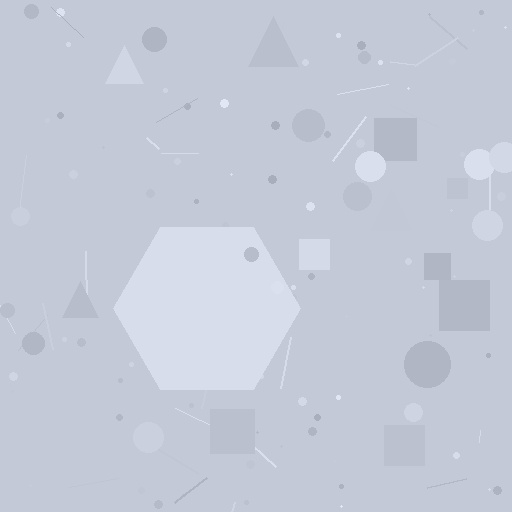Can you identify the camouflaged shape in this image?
The camouflaged shape is a hexagon.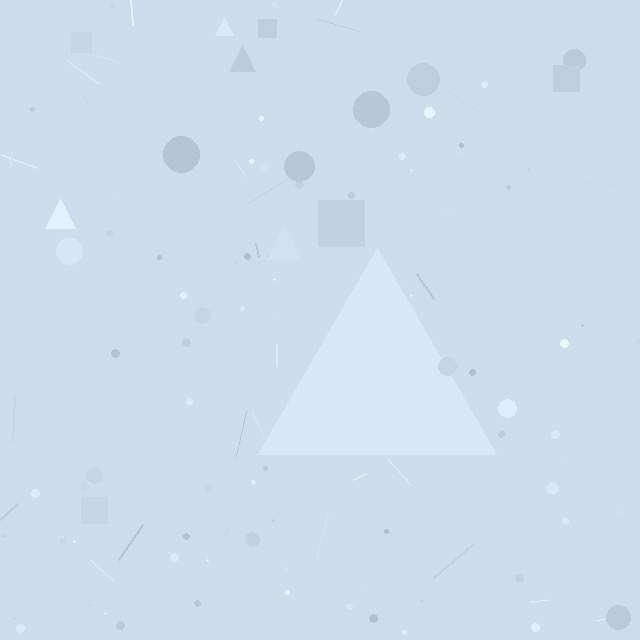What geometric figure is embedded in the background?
A triangle is embedded in the background.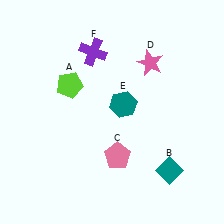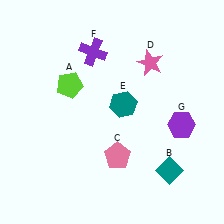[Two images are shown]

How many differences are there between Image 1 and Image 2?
There is 1 difference between the two images.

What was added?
A purple hexagon (G) was added in Image 2.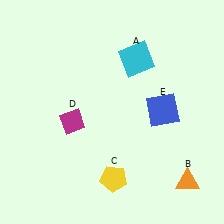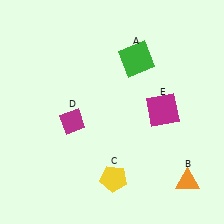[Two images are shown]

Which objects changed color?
A changed from cyan to green. E changed from blue to magenta.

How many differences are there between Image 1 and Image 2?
There are 2 differences between the two images.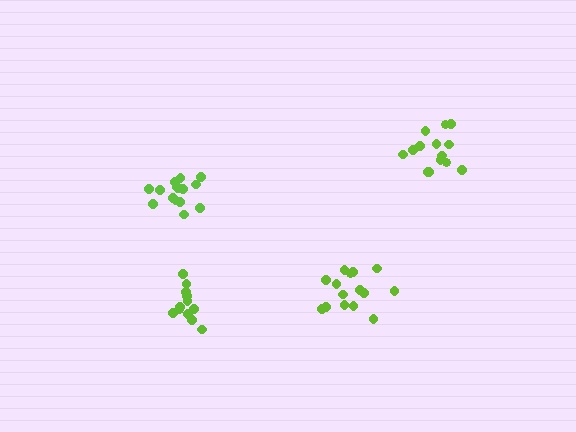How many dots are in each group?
Group 1: 12 dots, Group 2: 15 dots, Group 3: 16 dots, Group 4: 14 dots (57 total).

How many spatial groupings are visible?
There are 4 spatial groupings.